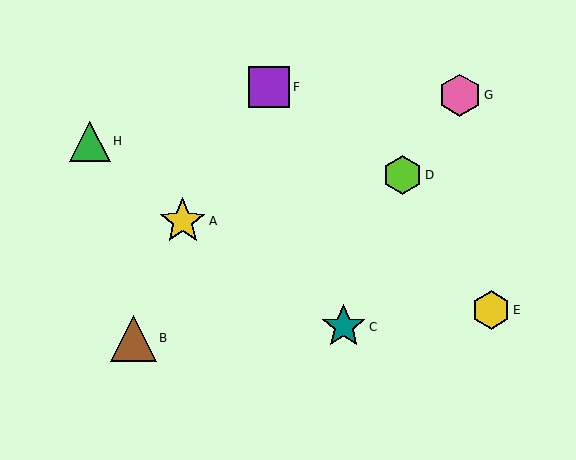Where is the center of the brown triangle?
The center of the brown triangle is at (133, 338).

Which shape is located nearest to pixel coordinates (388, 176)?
The lime hexagon (labeled D) at (402, 175) is nearest to that location.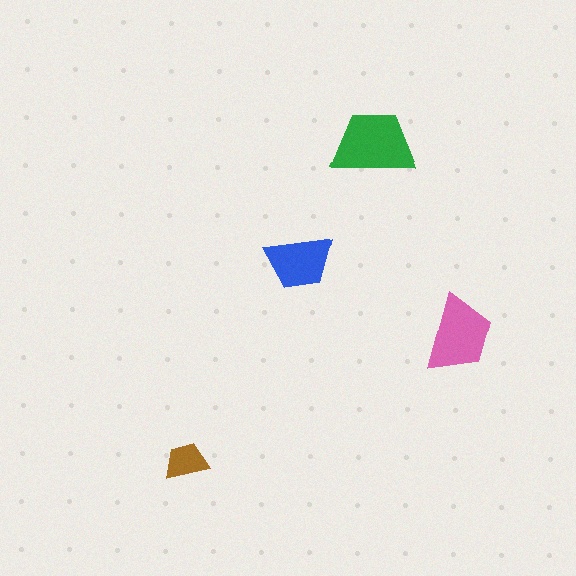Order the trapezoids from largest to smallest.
the green one, the pink one, the blue one, the brown one.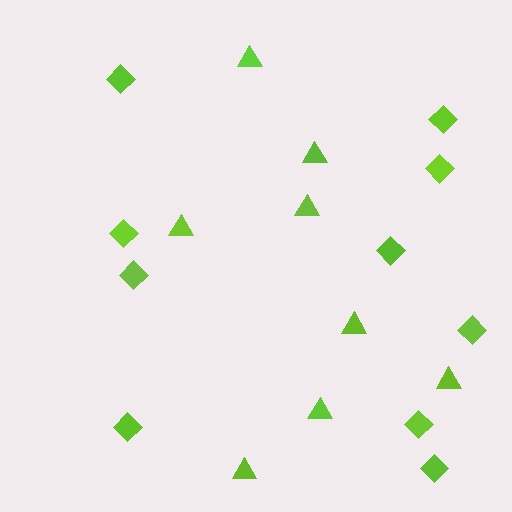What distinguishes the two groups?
There are 2 groups: one group of diamonds (10) and one group of triangles (8).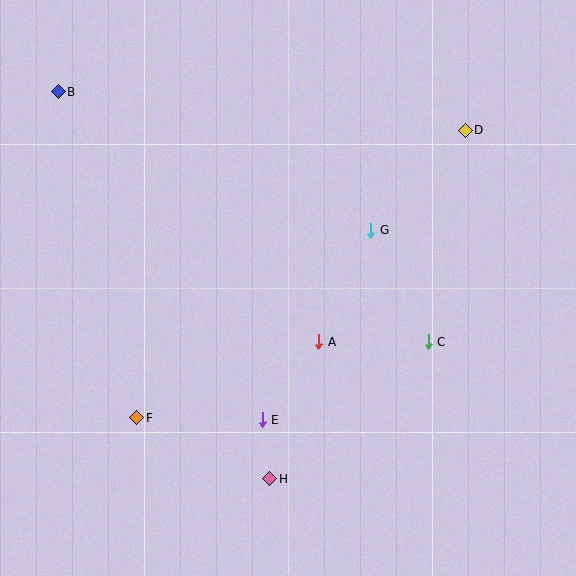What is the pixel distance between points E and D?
The distance between E and D is 353 pixels.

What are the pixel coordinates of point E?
Point E is at (262, 420).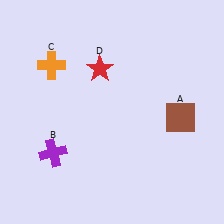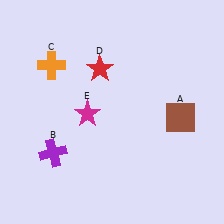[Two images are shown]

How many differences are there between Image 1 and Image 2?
There is 1 difference between the two images.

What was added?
A magenta star (E) was added in Image 2.